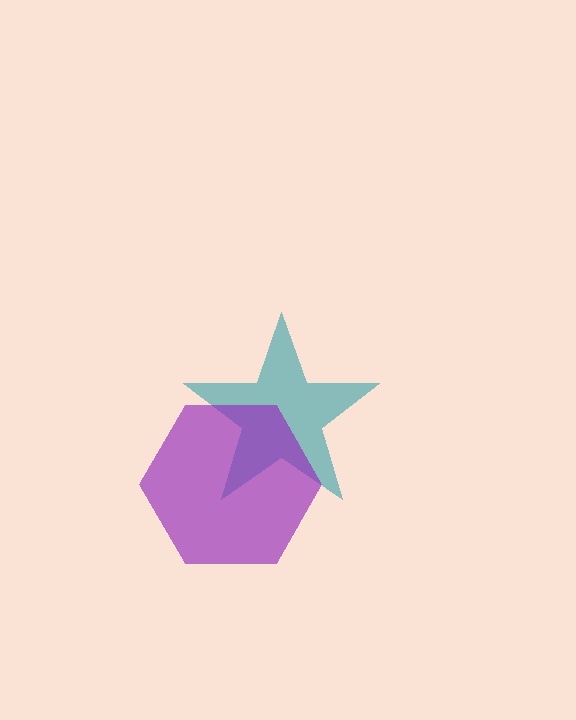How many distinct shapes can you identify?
There are 2 distinct shapes: a teal star, a purple hexagon.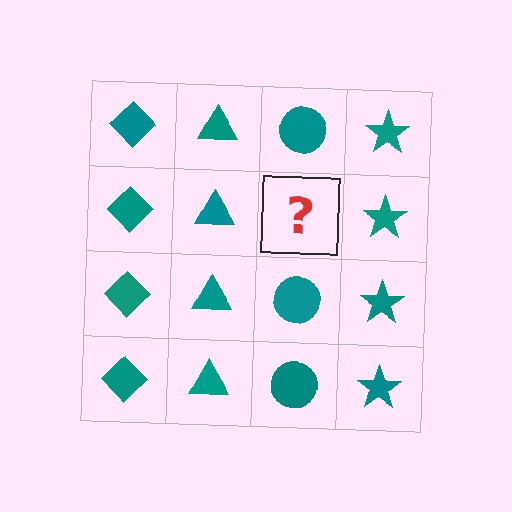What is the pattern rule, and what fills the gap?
The rule is that each column has a consistent shape. The gap should be filled with a teal circle.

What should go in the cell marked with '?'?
The missing cell should contain a teal circle.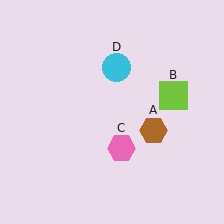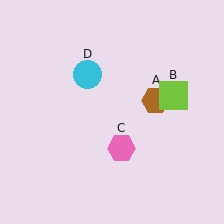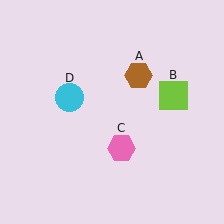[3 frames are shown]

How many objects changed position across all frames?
2 objects changed position: brown hexagon (object A), cyan circle (object D).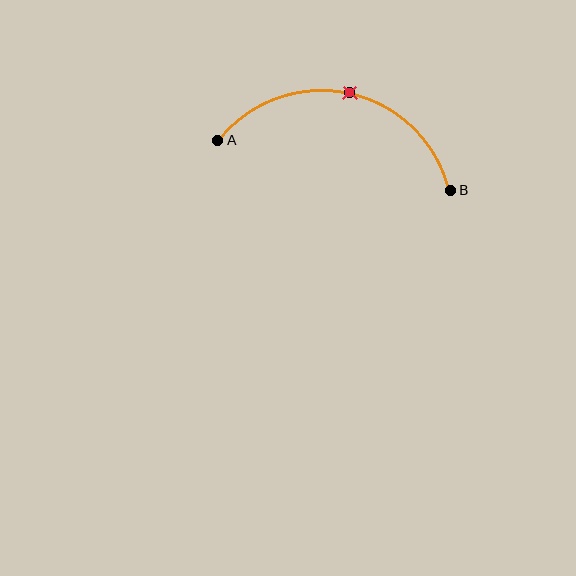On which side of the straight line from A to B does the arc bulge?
The arc bulges above the straight line connecting A and B.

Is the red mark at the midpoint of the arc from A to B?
Yes. The red mark lies on the arc at equal arc-length from both A and B — it is the arc midpoint.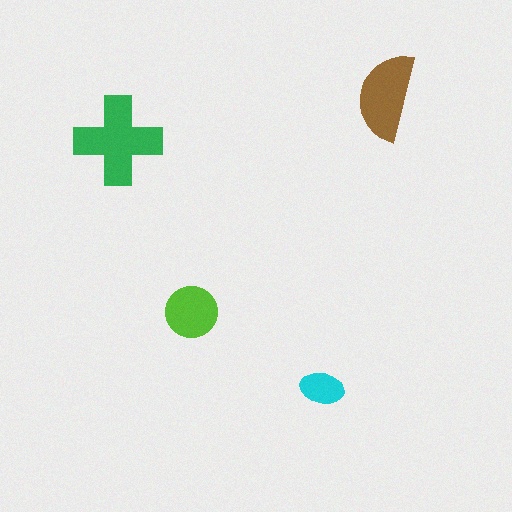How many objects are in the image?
There are 4 objects in the image.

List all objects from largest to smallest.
The green cross, the brown semicircle, the lime circle, the cyan ellipse.